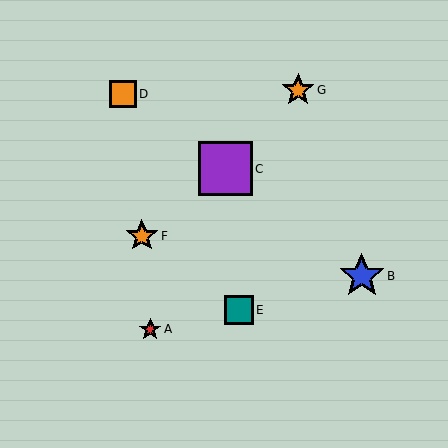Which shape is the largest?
The purple square (labeled C) is the largest.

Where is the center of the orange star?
The center of the orange star is at (298, 90).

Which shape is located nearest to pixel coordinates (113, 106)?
The orange square (labeled D) at (123, 94) is nearest to that location.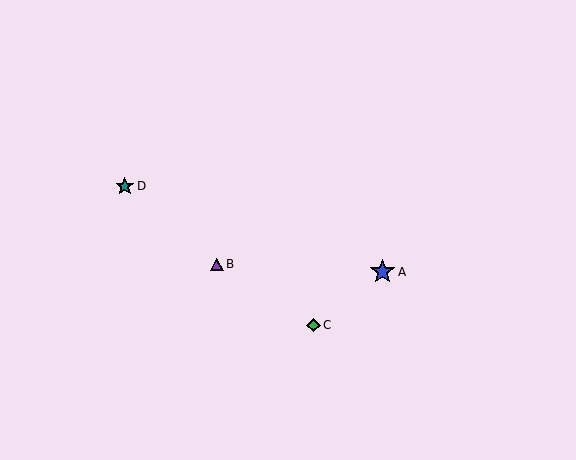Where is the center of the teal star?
The center of the teal star is at (125, 186).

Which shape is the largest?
The blue star (labeled A) is the largest.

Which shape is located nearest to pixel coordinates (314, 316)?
The green diamond (labeled C) at (313, 325) is nearest to that location.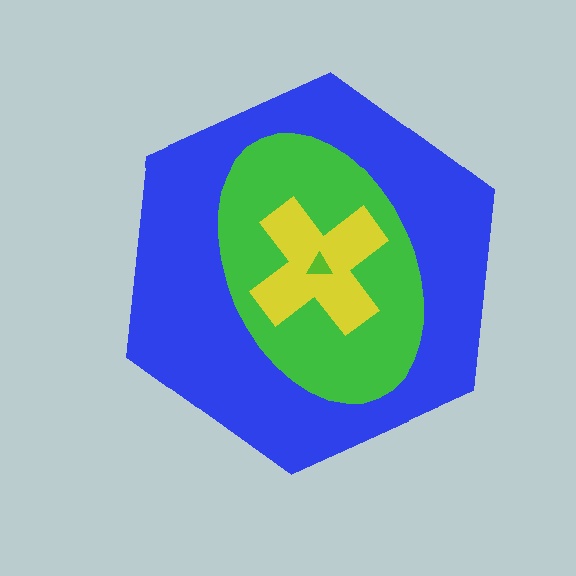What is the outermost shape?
The blue hexagon.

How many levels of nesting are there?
4.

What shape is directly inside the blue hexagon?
The green ellipse.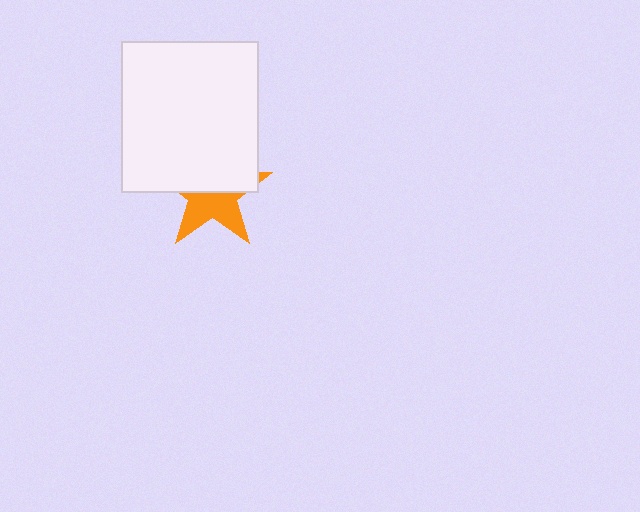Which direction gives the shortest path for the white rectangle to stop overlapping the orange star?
Moving up gives the shortest separation.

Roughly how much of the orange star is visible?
About half of it is visible (roughly 45%).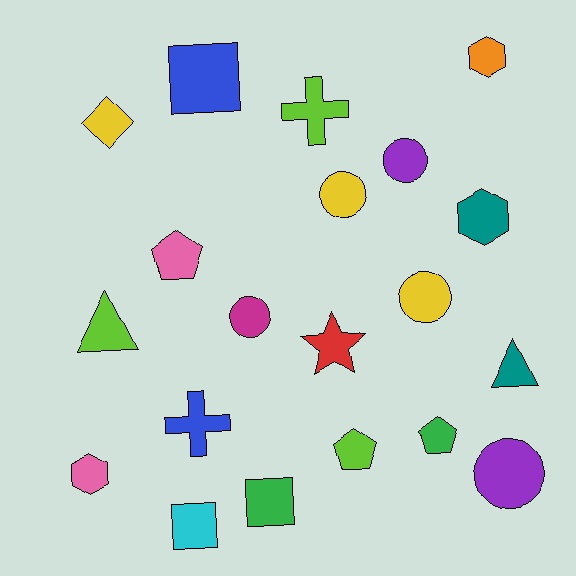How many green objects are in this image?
There are 2 green objects.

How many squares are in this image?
There are 3 squares.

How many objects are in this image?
There are 20 objects.